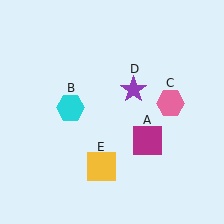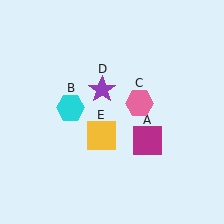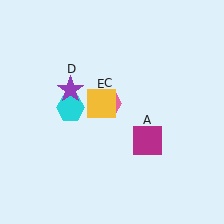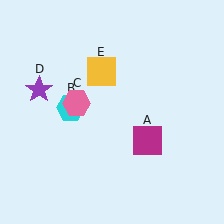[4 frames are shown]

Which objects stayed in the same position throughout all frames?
Magenta square (object A) and cyan hexagon (object B) remained stationary.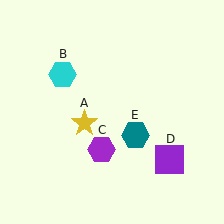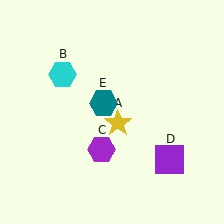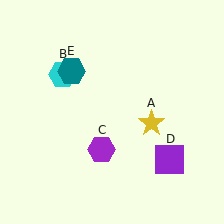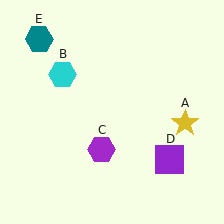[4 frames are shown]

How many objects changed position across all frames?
2 objects changed position: yellow star (object A), teal hexagon (object E).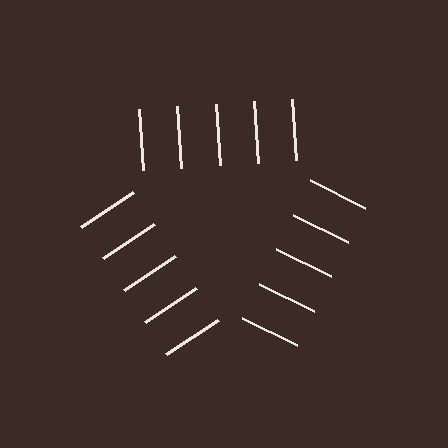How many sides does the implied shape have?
3 sides — the line-ends trace a triangle.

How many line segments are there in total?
15 — 5 along each of the 3 edges.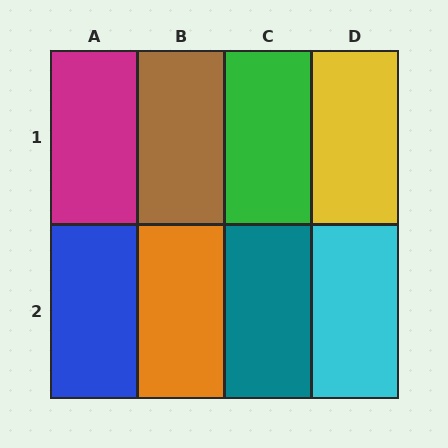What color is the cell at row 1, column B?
Brown.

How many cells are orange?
1 cell is orange.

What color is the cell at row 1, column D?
Yellow.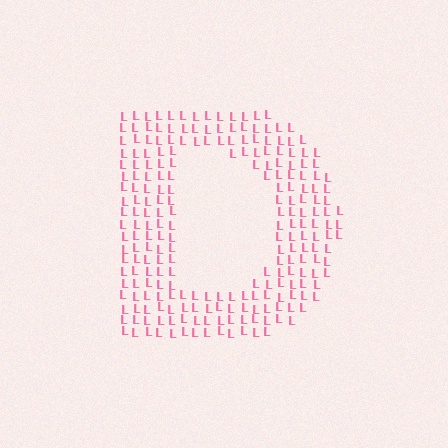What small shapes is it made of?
It is made of small letter L's.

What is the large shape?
The large shape is the letter D.